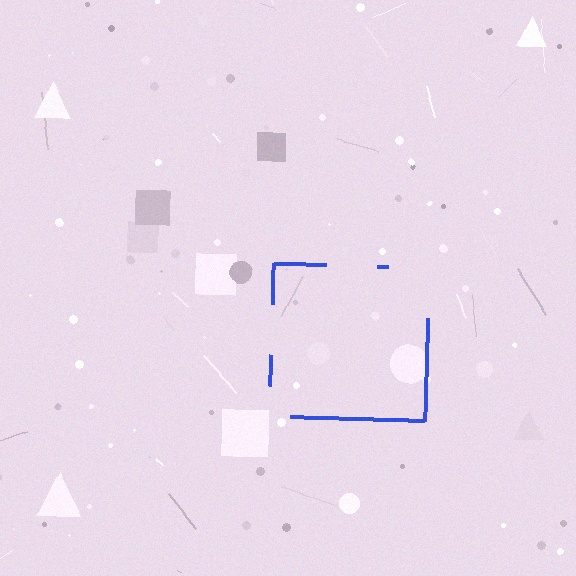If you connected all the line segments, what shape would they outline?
They would outline a square.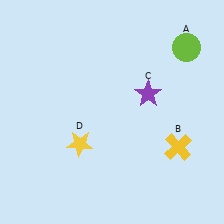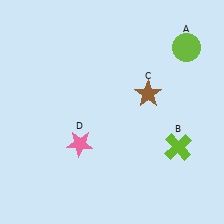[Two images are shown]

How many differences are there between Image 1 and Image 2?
There are 3 differences between the two images.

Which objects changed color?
B changed from yellow to lime. C changed from purple to brown. D changed from yellow to pink.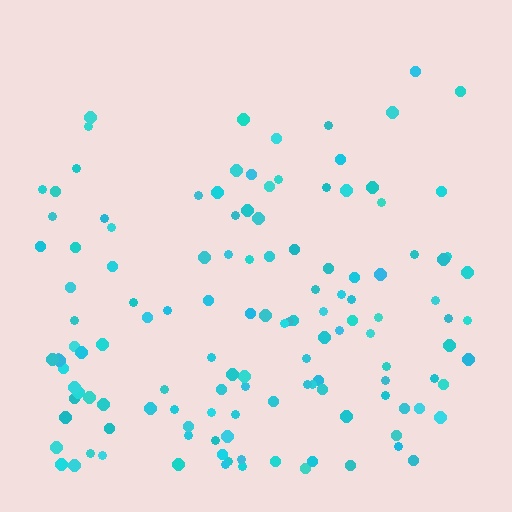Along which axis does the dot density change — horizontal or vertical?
Vertical.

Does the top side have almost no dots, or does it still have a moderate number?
Still a moderate number, just noticeably fewer than the bottom.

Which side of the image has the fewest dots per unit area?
The top.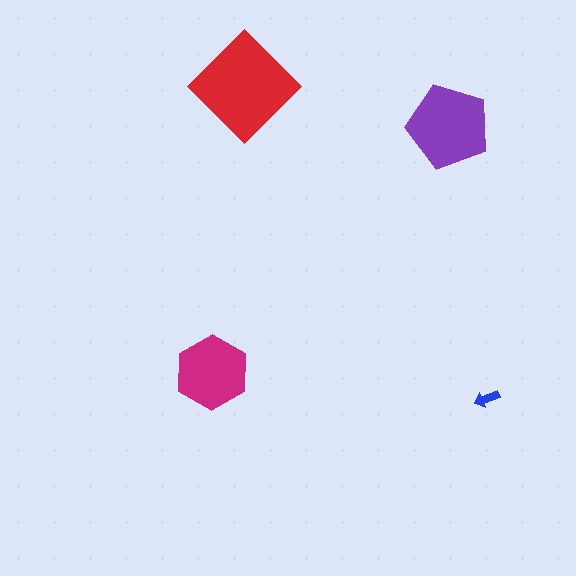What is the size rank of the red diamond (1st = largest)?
1st.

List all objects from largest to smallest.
The red diamond, the purple pentagon, the magenta hexagon, the blue arrow.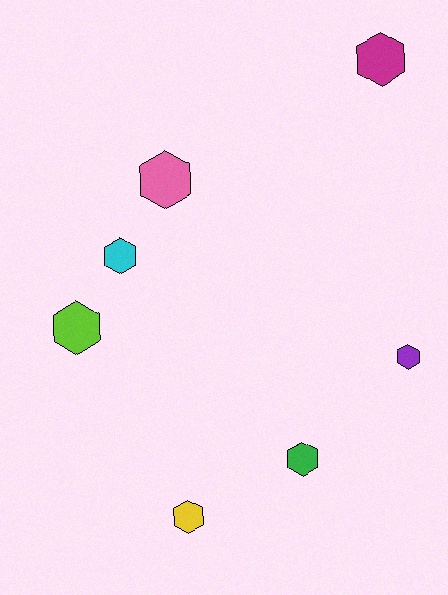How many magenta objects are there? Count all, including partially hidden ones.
There is 1 magenta object.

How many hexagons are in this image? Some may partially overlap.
There are 7 hexagons.